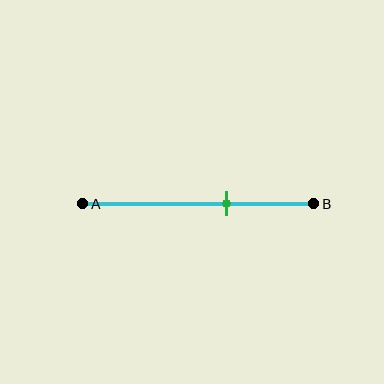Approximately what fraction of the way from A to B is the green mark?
The green mark is approximately 60% of the way from A to B.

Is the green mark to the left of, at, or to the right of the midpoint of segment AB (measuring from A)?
The green mark is to the right of the midpoint of segment AB.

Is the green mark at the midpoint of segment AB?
No, the mark is at about 60% from A, not at the 50% midpoint.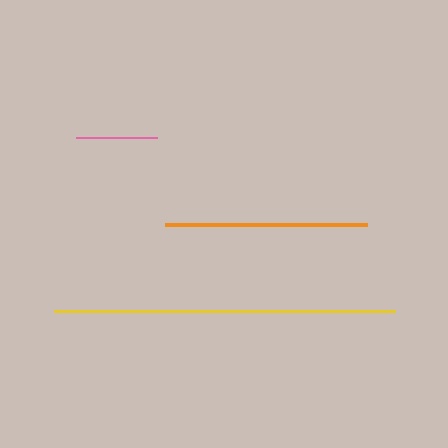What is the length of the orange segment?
The orange segment is approximately 202 pixels long.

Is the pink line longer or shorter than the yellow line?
The yellow line is longer than the pink line.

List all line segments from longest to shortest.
From longest to shortest: yellow, orange, pink.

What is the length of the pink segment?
The pink segment is approximately 81 pixels long.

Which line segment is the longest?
The yellow line is the longest at approximately 341 pixels.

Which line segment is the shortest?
The pink line is the shortest at approximately 81 pixels.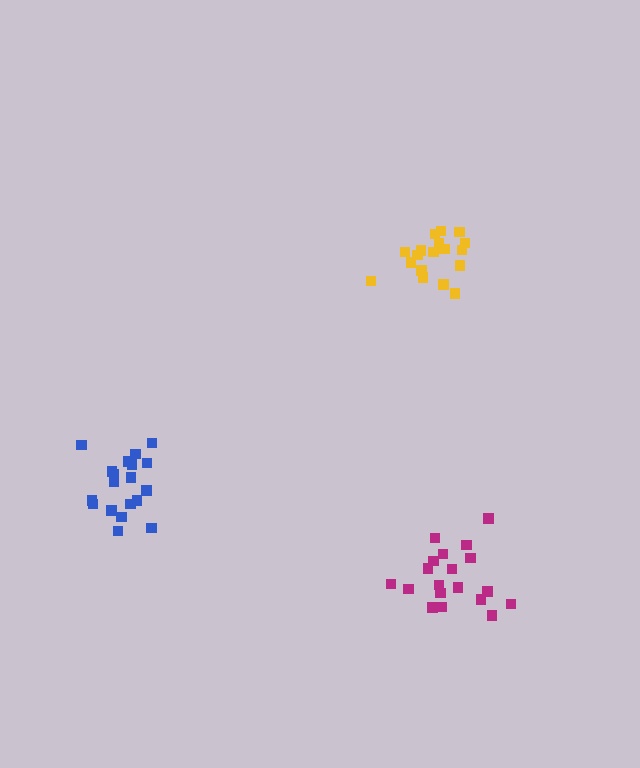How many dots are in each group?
Group 1: 19 dots, Group 2: 18 dots, Group 3: 20 dots (57 total).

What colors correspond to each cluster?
The clusters are colored: magenta, yellow, blue.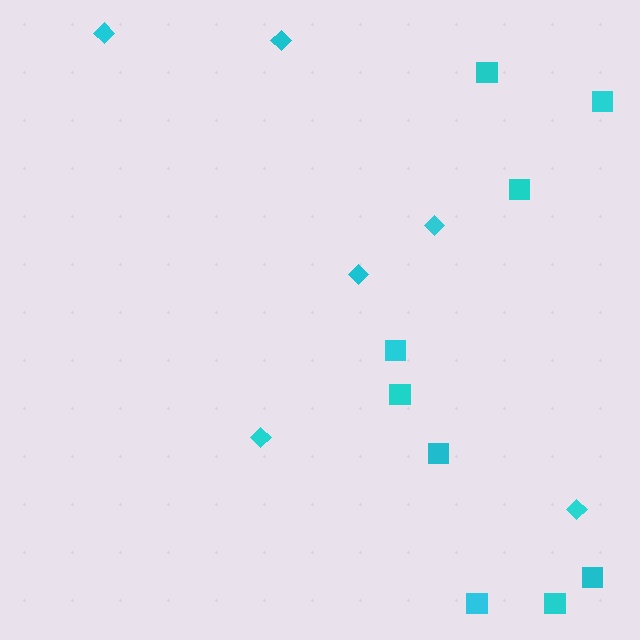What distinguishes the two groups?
There are 2 groups: one group of squares (9) and one group of diamonds (6).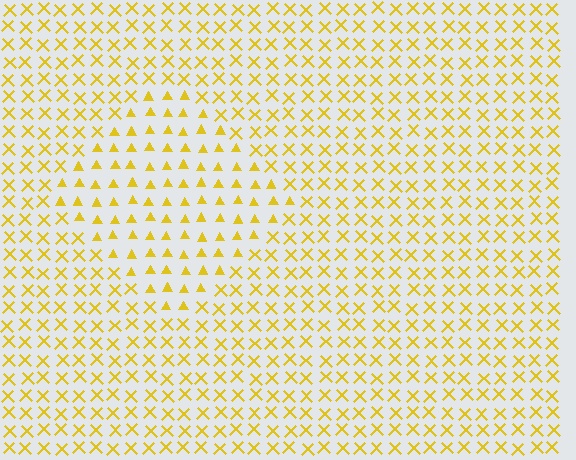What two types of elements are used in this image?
The image uses triangles inside the diamond region and X marks outside it.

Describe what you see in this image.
The image is filled with small yellow elements arranged in a uniform grid. A diamond-shaped region contains triangles, while the surrounding area contains X marks. The boundary is defined purely by the change in element shape.